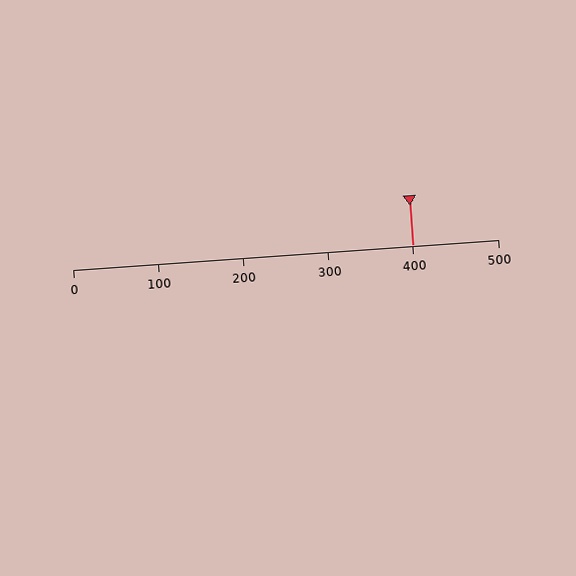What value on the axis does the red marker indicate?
The marker indicates approximately 400.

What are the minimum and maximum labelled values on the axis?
The axis runs from 0 to 500.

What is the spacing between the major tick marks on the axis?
The major ticks are spaced 100 apart.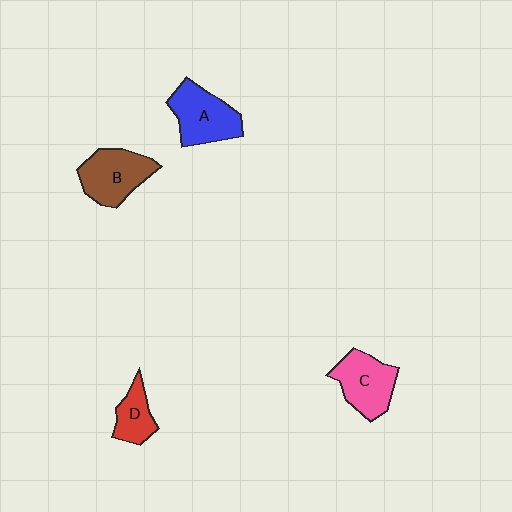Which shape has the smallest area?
Shape D (red).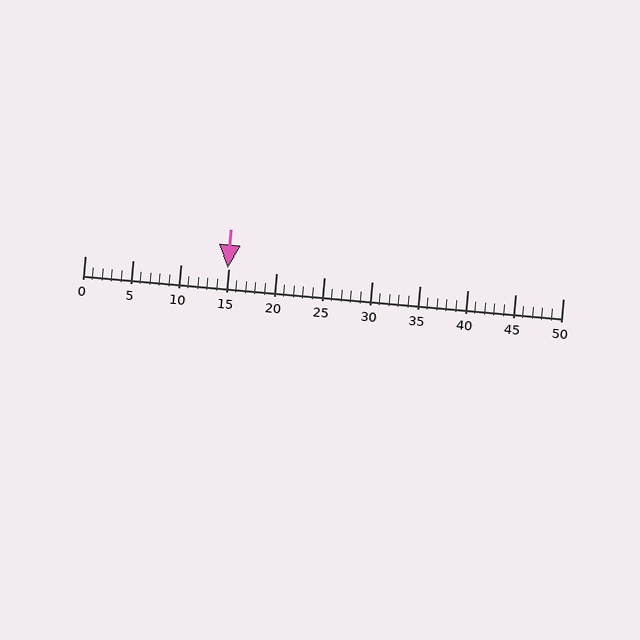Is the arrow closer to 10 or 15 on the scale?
The arrow is closer to 15.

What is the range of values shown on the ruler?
The ruler shows values from 0 to 50.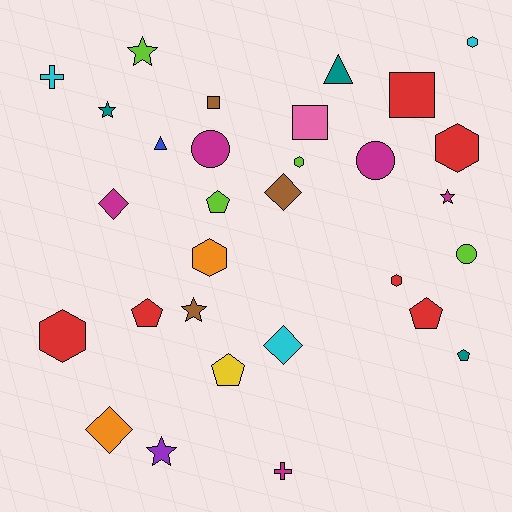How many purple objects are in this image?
There is 1 purple object.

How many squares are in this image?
There are 3 squares.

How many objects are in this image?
There are 30 objects.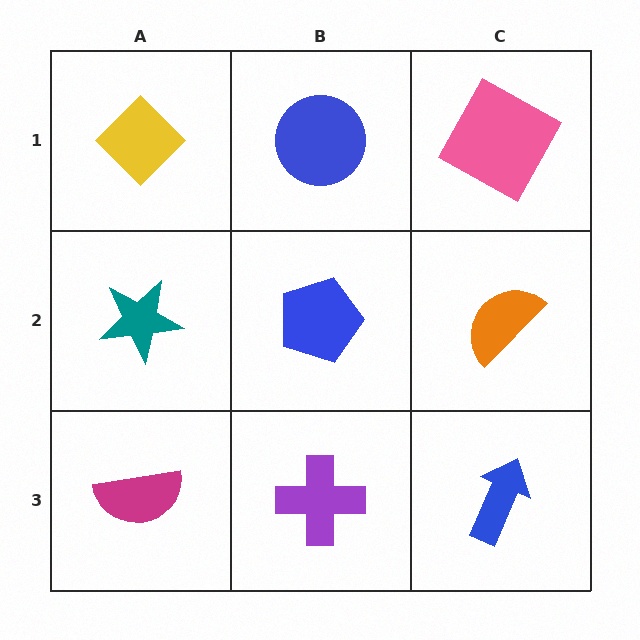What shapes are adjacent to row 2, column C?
A pink square (row 1, column C), a blue arrow (row 3, column C), a blue pentagon (row 2, column B).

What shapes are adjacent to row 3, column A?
A teal star (row 2, column A), a purple cross (row 3, column B).